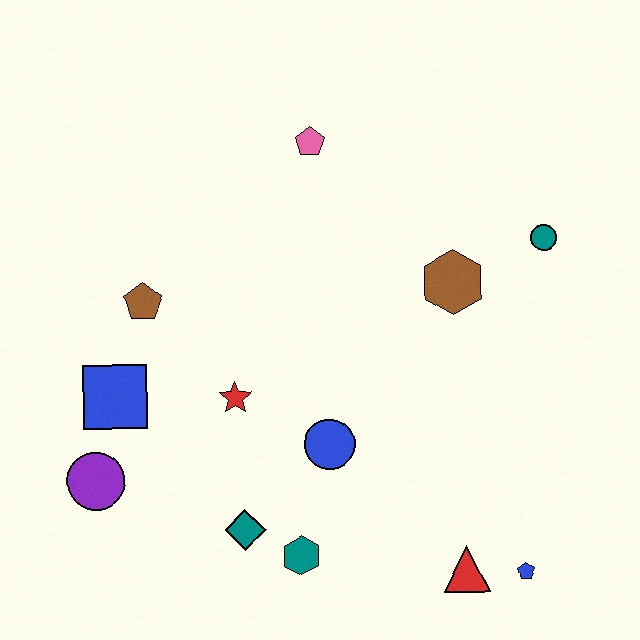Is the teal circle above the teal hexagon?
Yes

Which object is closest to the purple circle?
The blue square is closest to the purple circle.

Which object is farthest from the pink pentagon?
The blue pentagon is farthest from the pink pentagon.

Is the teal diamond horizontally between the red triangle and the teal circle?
No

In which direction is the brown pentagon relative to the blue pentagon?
The brown pentagon is to the left of the blue pentagon.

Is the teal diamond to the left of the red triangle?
Yes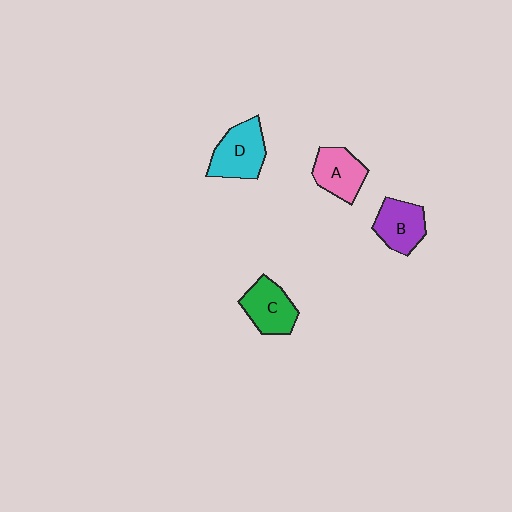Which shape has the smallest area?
Shape B (purple).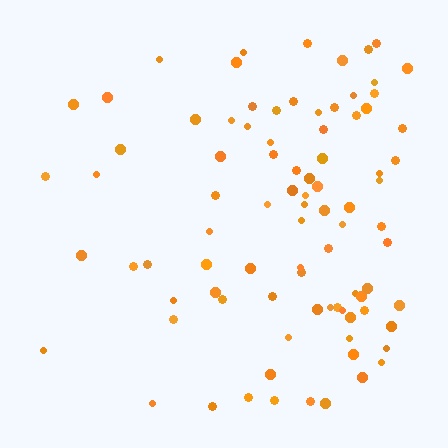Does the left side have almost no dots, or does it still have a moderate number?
Still a moderate number, just noticeably fewer than the right.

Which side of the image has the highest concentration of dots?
The right.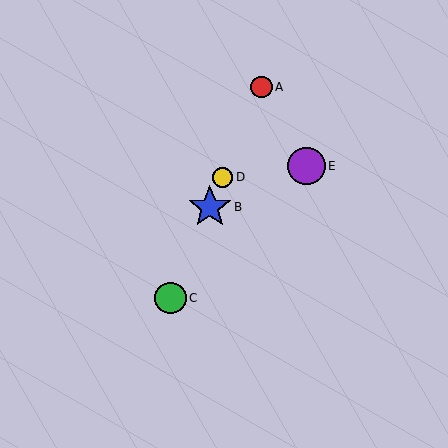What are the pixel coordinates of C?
Object C is at (170, 298).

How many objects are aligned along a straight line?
4 objects (A, B, C, D) are aligned along a straight line.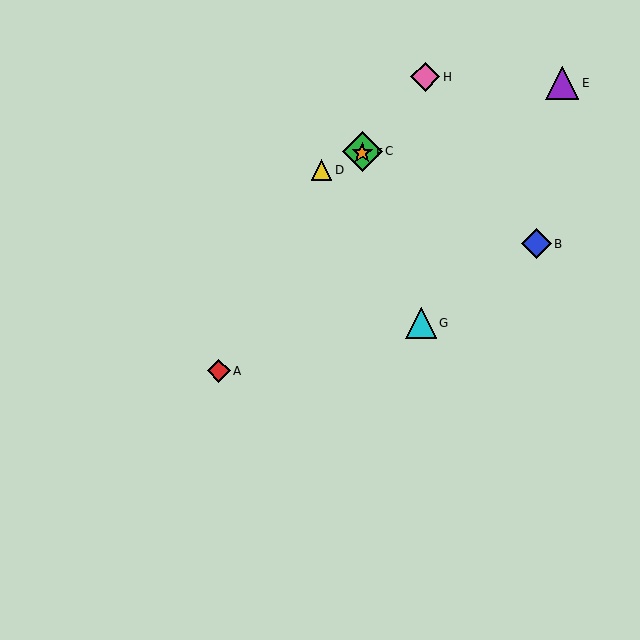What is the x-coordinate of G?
Object G is at x≈421.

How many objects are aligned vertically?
2 objects (C, F) are aligned vertically.